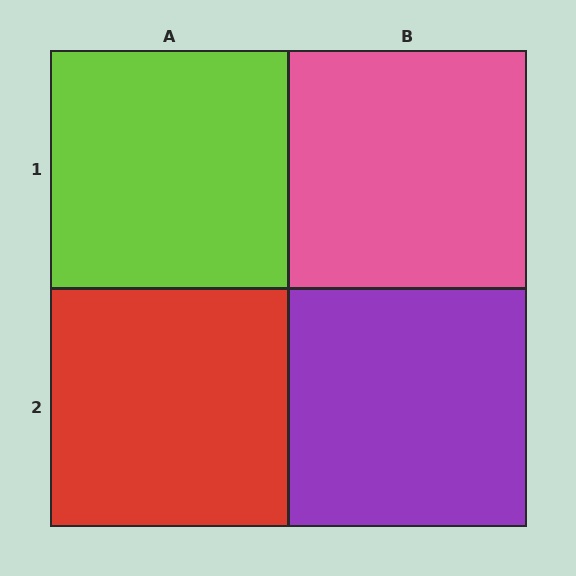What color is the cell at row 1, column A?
Lime.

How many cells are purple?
1 cell is purple.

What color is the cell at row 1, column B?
Pink.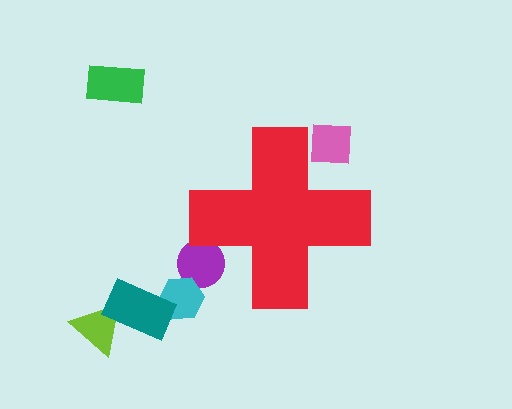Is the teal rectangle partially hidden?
No, the teal rectangle is fully visible.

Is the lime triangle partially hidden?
No, the lime triangle is fully visible.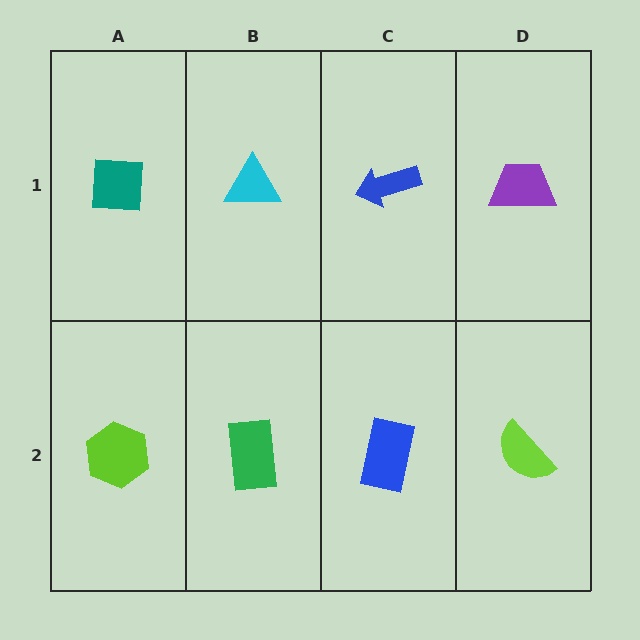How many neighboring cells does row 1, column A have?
2.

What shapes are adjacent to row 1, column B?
A green rectangle (row 2, column B), a teal square (row 1, column A), a blue arrow (row 1, column C).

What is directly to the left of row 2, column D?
A blue rectangle.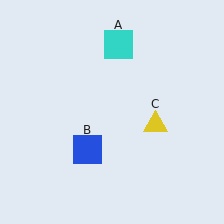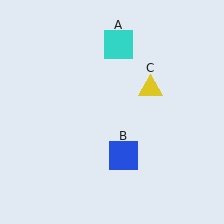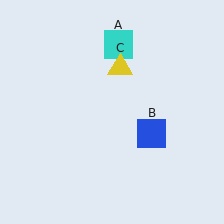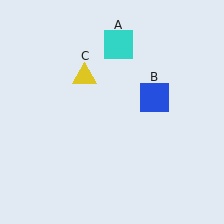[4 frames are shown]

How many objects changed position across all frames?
2 objects changed position: blue square (object B), yellow triangle (object C).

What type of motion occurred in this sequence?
The blue square (object B), yellow triangle (object C) rotated counterclockwise around the center of the scene.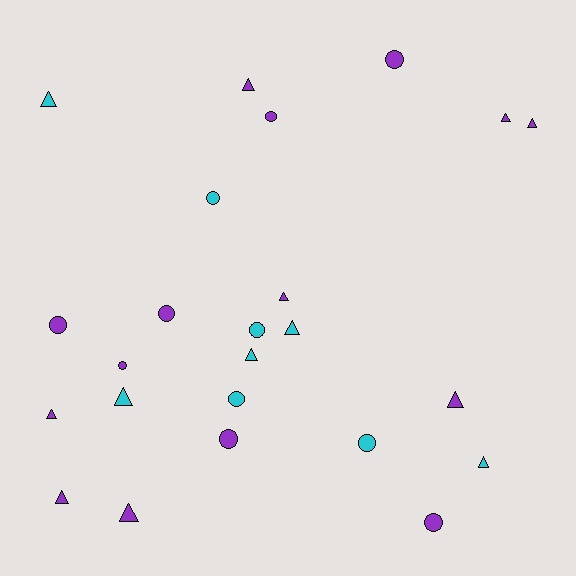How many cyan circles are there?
There are 4 cyan circles.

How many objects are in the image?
There are 24 objects.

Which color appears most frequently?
Purple, with 15 objects.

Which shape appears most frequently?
Triangle, with 13 objects.